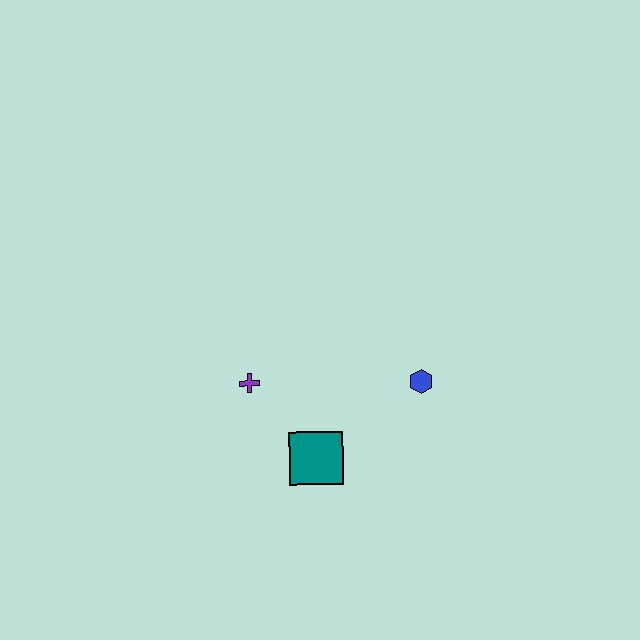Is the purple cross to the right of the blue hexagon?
No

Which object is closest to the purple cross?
The teal square is closest to the purple cross.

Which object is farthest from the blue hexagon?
The purple cross is farthest from the blue hexagon.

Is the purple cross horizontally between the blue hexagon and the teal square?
No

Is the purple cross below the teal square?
No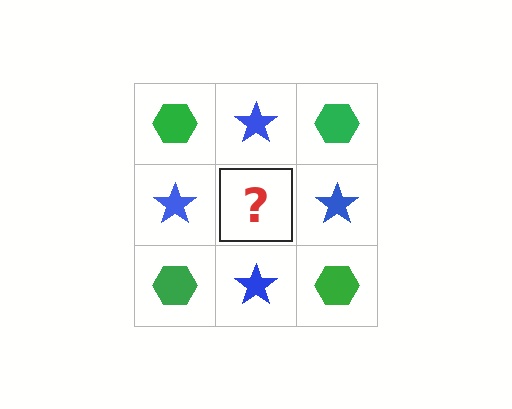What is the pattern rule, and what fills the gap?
The rule is that it alternates green hexagon and blue star in a checkerboard pattern. The gap should be filled with a green hexagon.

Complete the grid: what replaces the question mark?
The question mark should be replaced with a green hexagon.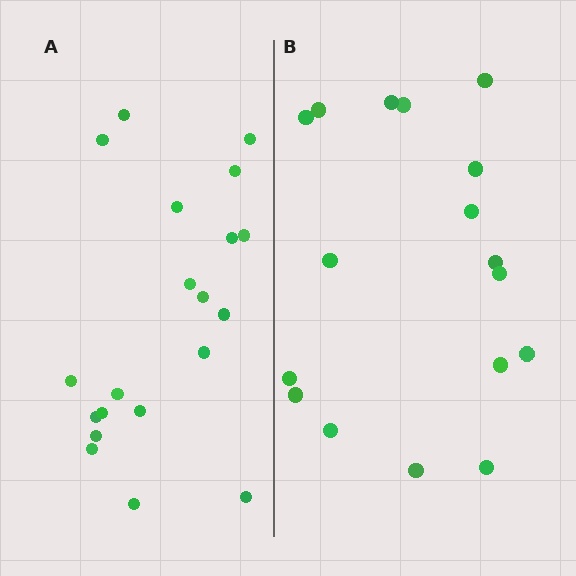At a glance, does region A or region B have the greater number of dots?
Region A (the left region) has more dots.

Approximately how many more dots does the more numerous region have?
Region A has just a few more — roughly 2 or 3 more dots than region B.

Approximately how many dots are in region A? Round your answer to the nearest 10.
About 20 dots.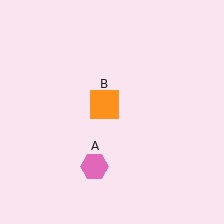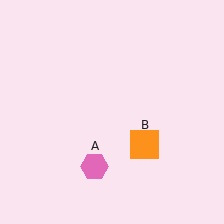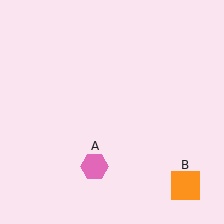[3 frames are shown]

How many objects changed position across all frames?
1 object changed position: orange square (object B).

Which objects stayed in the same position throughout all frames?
Pink hexagon (object A) remained stationary.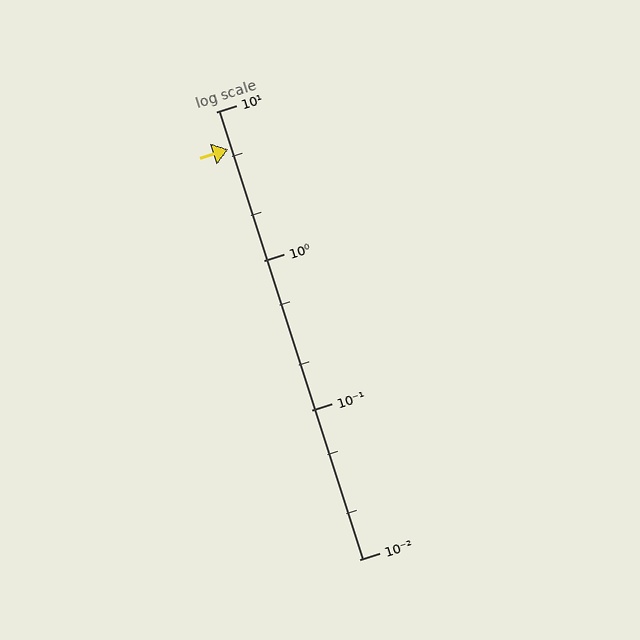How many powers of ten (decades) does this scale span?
The scale spans 3 decades, from 0.01 to 10.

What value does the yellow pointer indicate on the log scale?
The pointer indicates approximately 5.6.